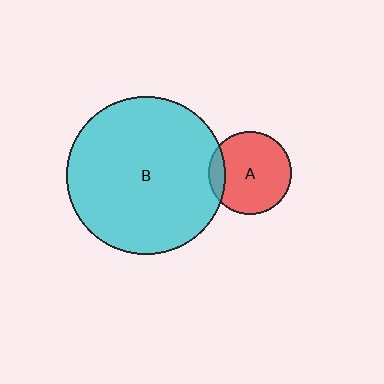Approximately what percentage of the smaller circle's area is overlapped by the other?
Approximately 10%.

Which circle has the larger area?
Circle B (cyan).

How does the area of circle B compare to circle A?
Approximately 3.7 times.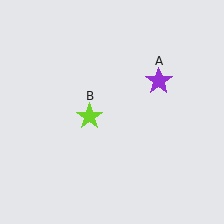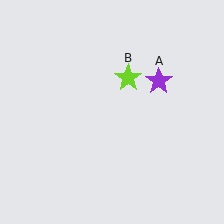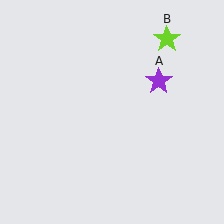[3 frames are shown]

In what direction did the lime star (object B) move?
The lime star (object B) moved up and to the right.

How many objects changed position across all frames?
1 object changed position: lime star (object B).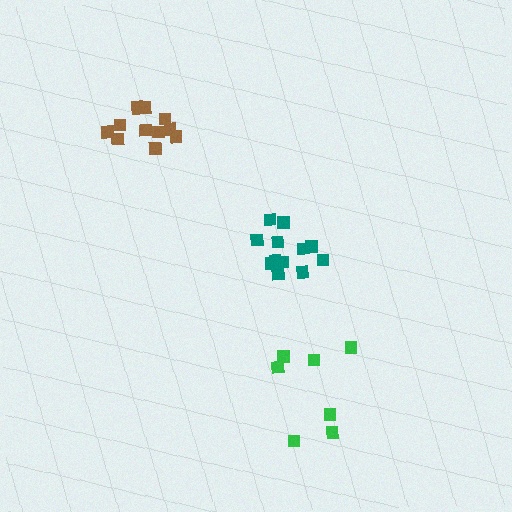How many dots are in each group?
Group 1: 7 dots, Group 2: 12 dots, Group 3: 12 dots (31 total).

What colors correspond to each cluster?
The clusters are colored: green, teal, brown.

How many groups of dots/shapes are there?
There are 3 groups.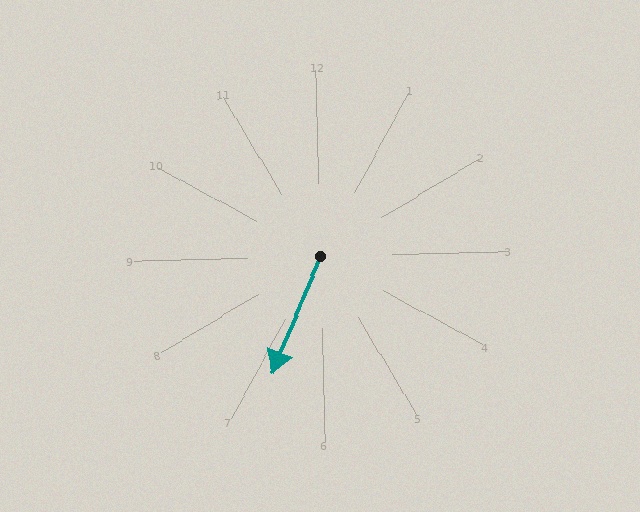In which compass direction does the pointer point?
Southwest.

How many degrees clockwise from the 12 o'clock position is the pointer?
Approximately 204 degrees.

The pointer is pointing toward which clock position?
Roughly 7 o'clock.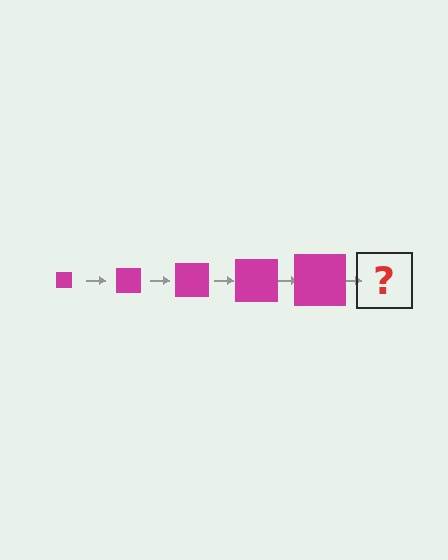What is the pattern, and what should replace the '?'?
The pattern is that the square gets progressively larger each step. The '?' should be a magenta square, larger than the previous one.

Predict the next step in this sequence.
The next step is a magenta square, larger than the previous one.